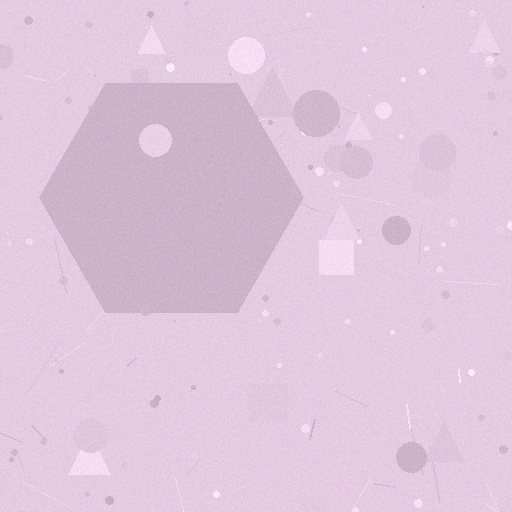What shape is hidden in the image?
A hexagon is hidden in the image.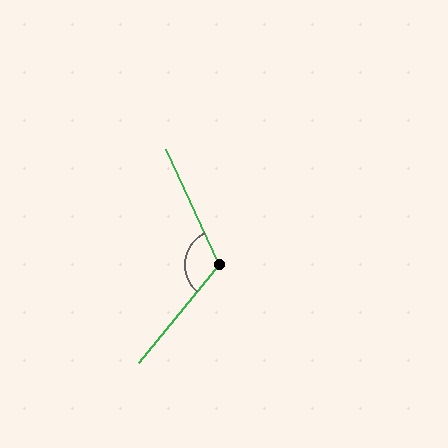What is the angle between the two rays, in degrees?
Approximately 116 degrees.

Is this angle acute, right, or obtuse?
It is obtuse.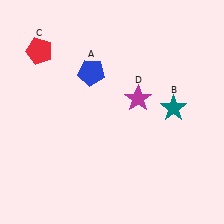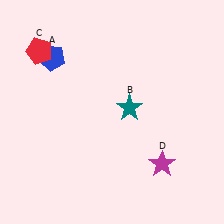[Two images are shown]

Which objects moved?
The objects that moved are: the blue pentagon (A), the teal star (B), the magenta star (D).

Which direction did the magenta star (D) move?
The magenta star (D) moved down.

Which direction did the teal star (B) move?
The teal star (B) moved left.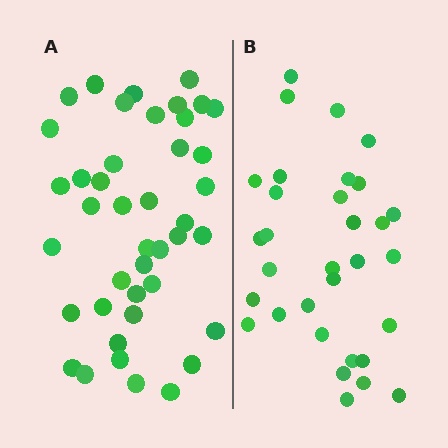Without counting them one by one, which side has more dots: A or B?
Region A (the left region) has more dots.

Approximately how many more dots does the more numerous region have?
Region A has roughly 10 or so more dots than region B.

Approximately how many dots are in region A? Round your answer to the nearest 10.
About 40 dots. (The exact count is 42, which rounds to 40.)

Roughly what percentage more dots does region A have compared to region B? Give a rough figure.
About 30% more.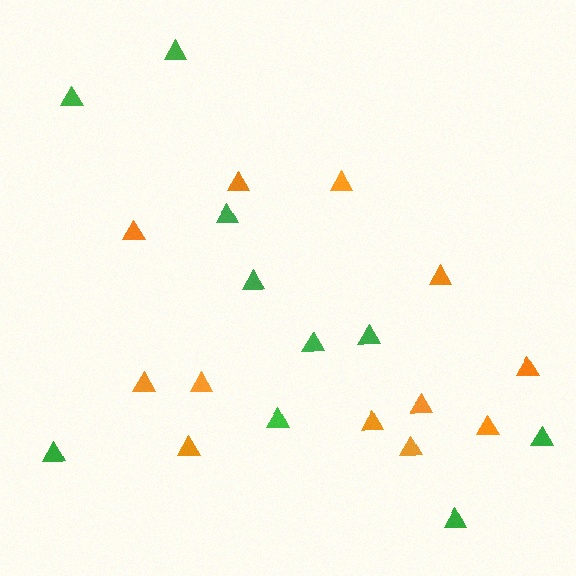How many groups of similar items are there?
There are 2 groups: one group of green triangles (10) and one group of orange triangles (12).